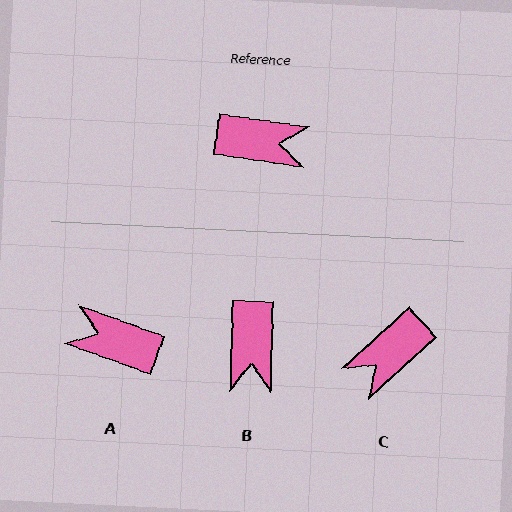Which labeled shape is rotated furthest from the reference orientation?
A, about 169 degrees away.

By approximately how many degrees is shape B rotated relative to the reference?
Approximately 82 degrees clockwise.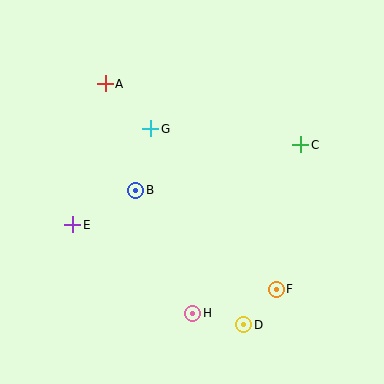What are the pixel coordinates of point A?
Point A is at (105, 84).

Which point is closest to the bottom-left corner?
Point E is closest to the bottom-left corner.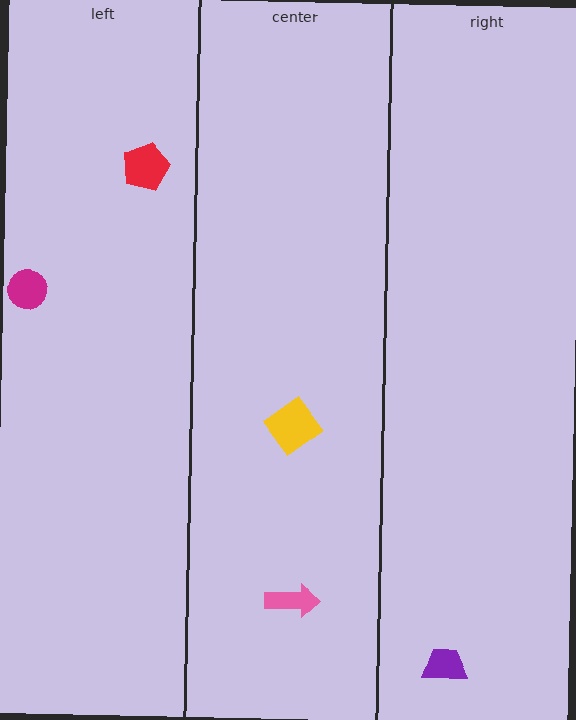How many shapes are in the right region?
1.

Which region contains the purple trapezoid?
The right region.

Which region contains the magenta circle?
The left region.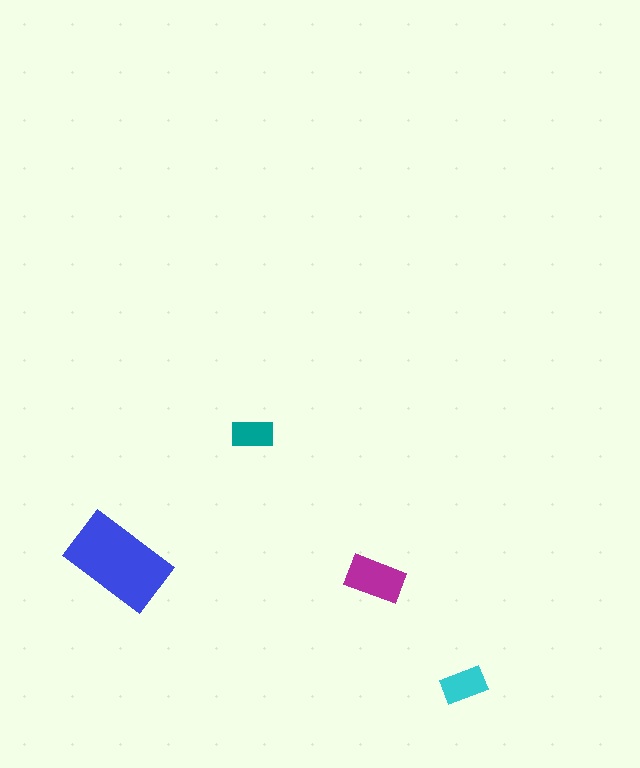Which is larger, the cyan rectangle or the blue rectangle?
The blue one.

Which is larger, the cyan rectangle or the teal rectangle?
The cyan one.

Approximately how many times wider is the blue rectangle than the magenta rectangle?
About 2 times wider.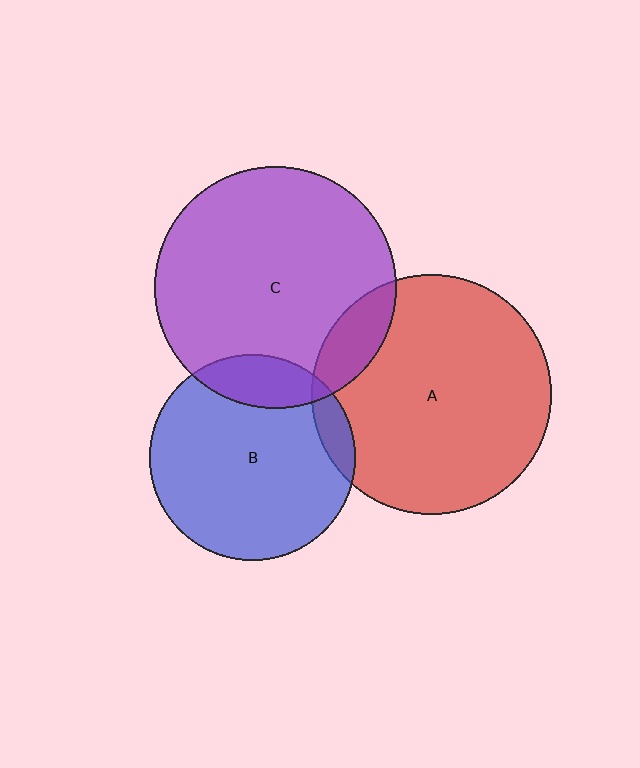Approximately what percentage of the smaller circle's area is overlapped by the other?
Approximately 10%.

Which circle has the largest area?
Circle C (purple).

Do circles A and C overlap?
Yes.